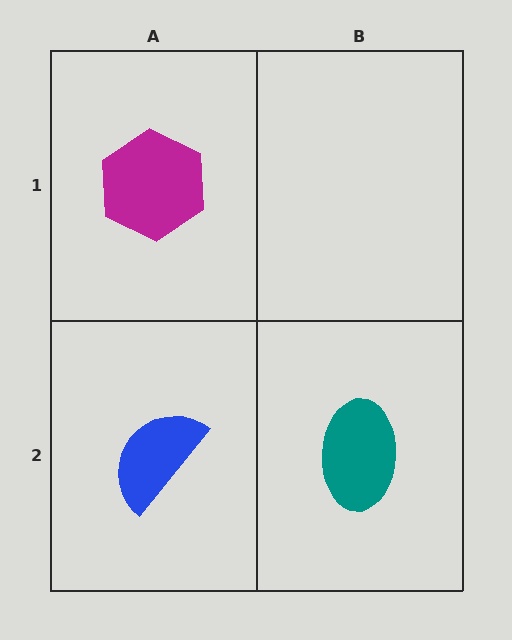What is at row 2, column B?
A teal ellipse.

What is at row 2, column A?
A blue semicircle.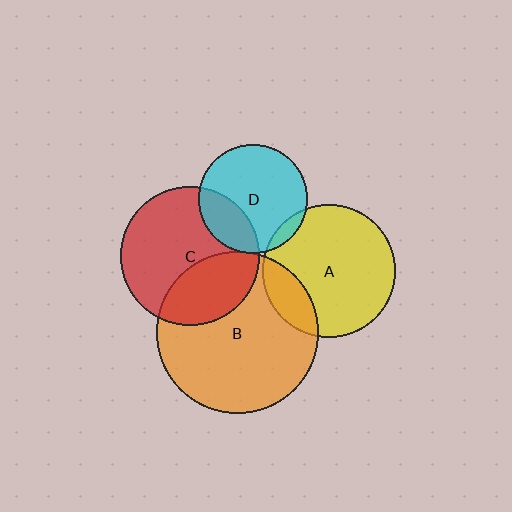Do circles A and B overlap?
Yes.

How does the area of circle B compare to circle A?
Approximately 1.5 times.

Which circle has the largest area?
Circle B (orange).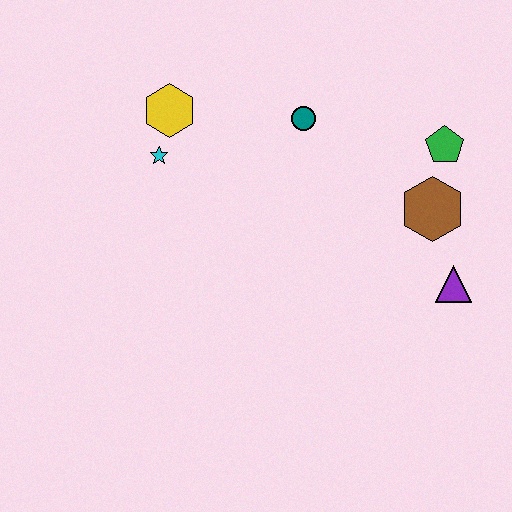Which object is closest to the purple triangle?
The brown hexagon is closest to the purple triangle.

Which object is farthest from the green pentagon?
The cyan star is farthest from the green pentagon.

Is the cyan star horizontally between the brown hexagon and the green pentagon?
No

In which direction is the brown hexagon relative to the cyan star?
The brown hexagon is to the right of the cyan star.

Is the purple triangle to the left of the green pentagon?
No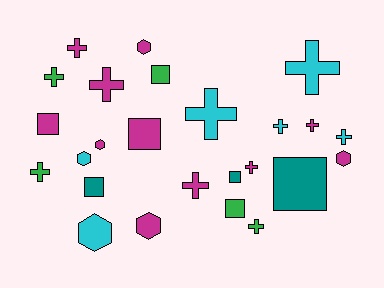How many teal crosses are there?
There are no teal crosses.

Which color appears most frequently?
Magenta, with 11 objects.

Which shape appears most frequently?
Cross, with 12 objects.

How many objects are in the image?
There are 25 objects.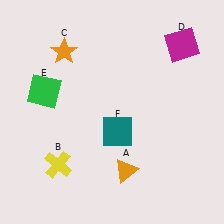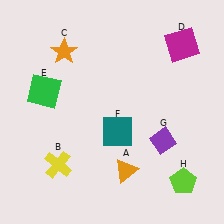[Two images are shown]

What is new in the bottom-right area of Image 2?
A lime pentagon (H) was added in the bottom-right area of Image 2.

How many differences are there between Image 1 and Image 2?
There are 2 differences between the two images.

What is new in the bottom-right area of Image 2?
A purple diamond (G) was added in the bottom-right area of Image 2.